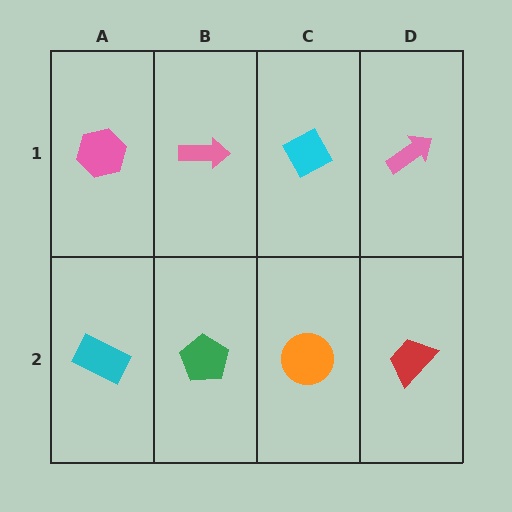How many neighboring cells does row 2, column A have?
2.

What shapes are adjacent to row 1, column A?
A cyan rectangle (row 2, column A), a pink arrow (row 1, column B).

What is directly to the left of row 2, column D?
An orange circle.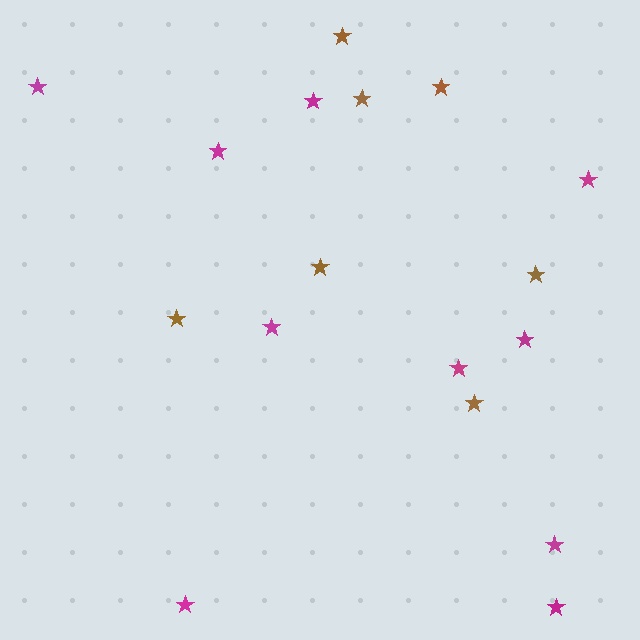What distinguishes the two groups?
There are 2 groups: one group of brown stars (7) and one group of magenta stars (10).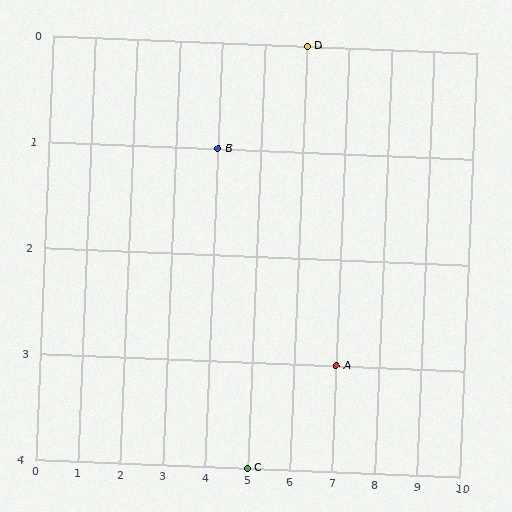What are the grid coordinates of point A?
Point A is at grid coordinates (7, 3).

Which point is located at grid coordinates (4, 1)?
Point B is at (4, 1).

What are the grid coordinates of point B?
Point B is at grid coordinates (4, 1).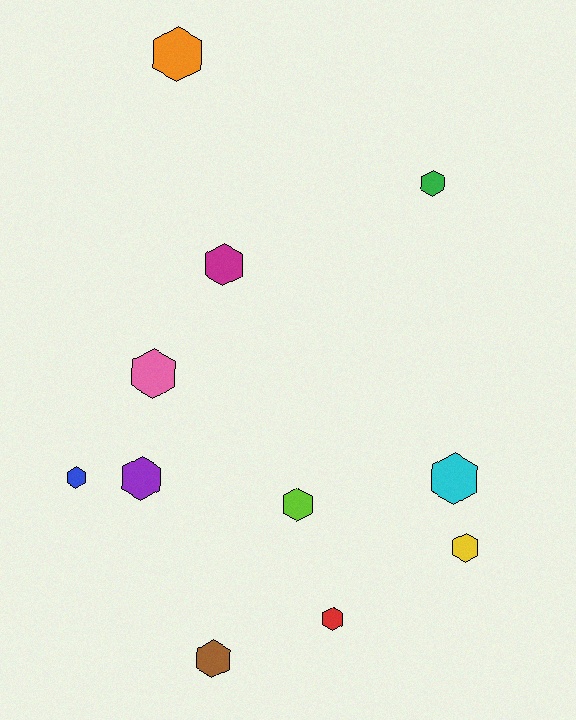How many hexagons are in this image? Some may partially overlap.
There are 11 hexagons.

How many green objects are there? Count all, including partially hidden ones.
There is 1 green object.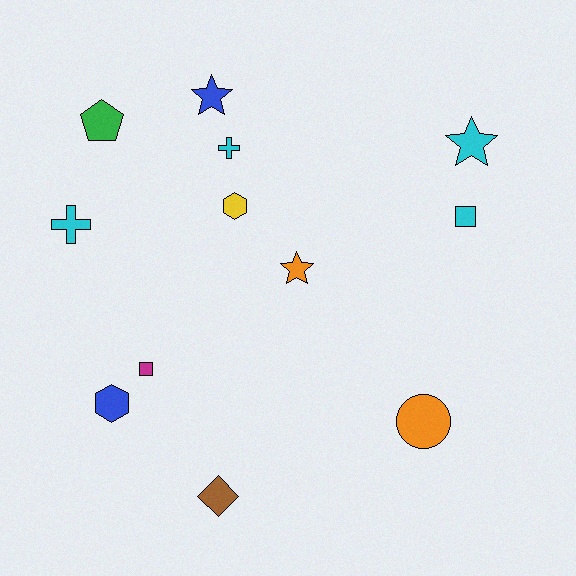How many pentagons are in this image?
There is 1 pentagon.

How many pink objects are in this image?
There are no pink objects.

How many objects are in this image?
There are 12 objects.